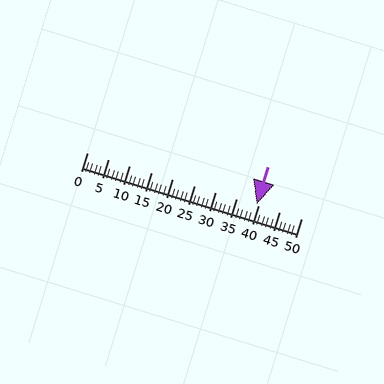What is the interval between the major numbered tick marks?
The major tick marks are spaced 5 units apart.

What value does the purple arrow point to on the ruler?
The purple arrow points to approximately 40.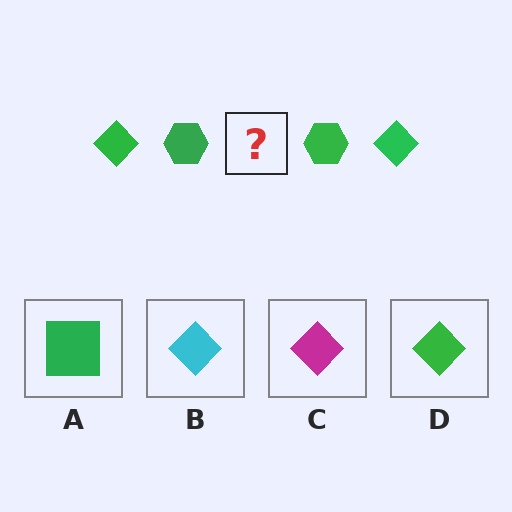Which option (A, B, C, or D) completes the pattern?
D.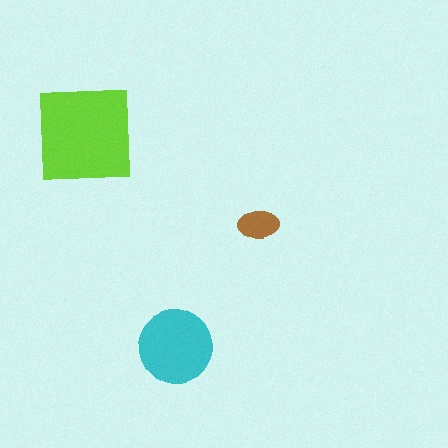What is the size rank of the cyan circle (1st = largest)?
2nd.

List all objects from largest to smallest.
The lime square, the cyan circle, the brown ellipse.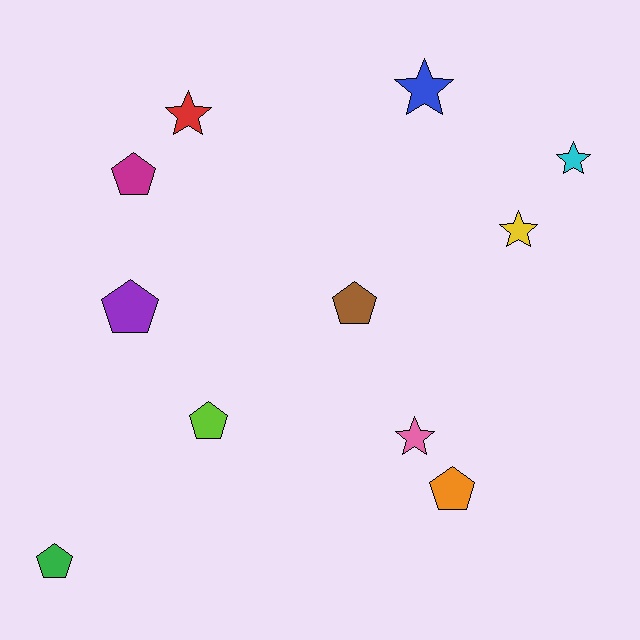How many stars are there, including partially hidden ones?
There are 5 stars.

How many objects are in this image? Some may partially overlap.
There are 11 objects.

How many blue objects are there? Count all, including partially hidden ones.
There is 1 blue object.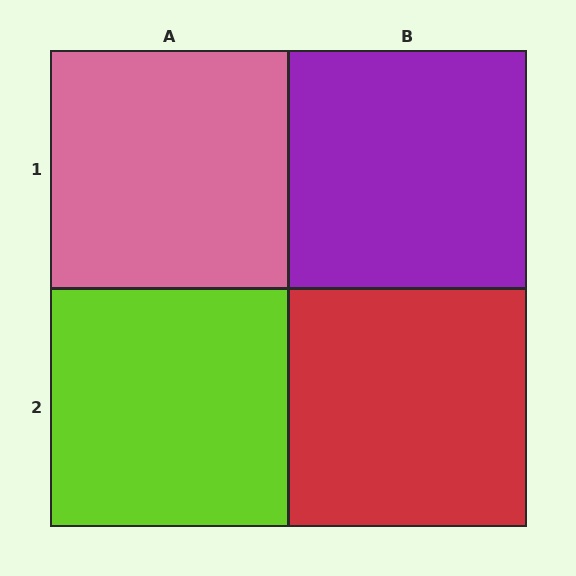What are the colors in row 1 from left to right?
Pink, purple.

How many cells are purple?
1 cell is purple.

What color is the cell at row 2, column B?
Red.